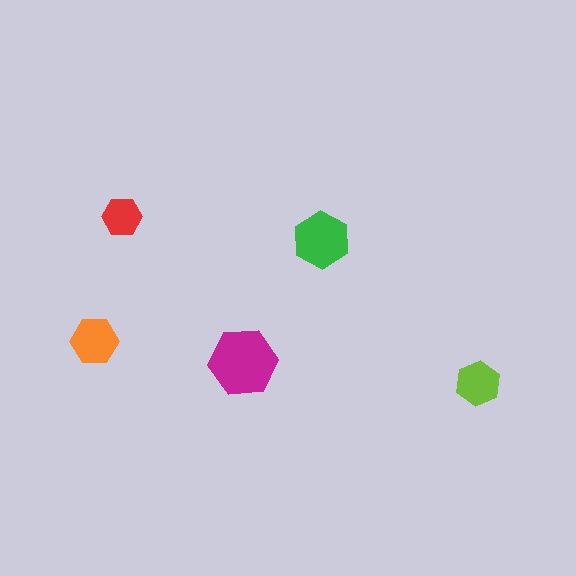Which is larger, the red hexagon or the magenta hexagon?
The magenta one.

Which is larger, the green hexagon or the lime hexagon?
The green one.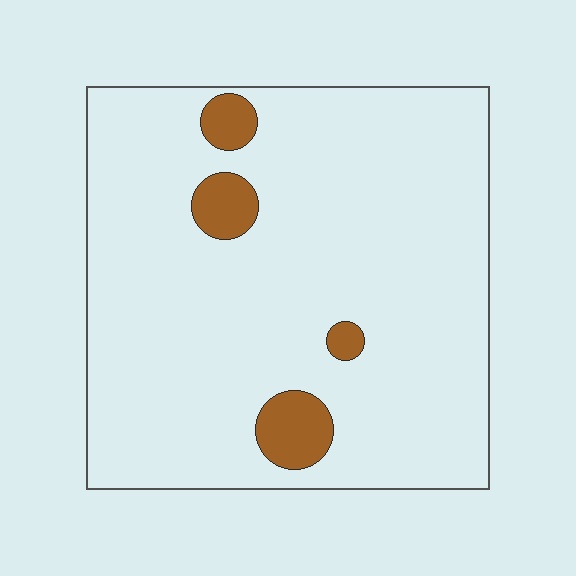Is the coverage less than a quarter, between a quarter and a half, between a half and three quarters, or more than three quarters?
Less than a quarter.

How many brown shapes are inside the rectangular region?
4.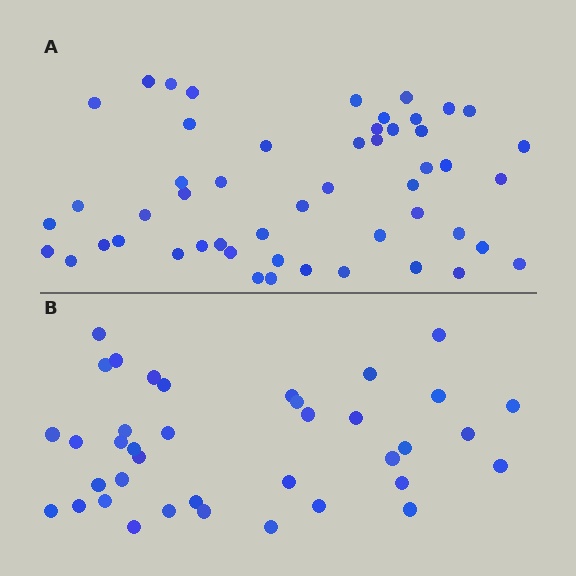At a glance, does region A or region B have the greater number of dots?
Region A (the top region) has more dots.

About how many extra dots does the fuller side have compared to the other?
Region A has approximately 15 more dots than region B.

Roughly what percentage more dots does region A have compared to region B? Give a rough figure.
About 35% more.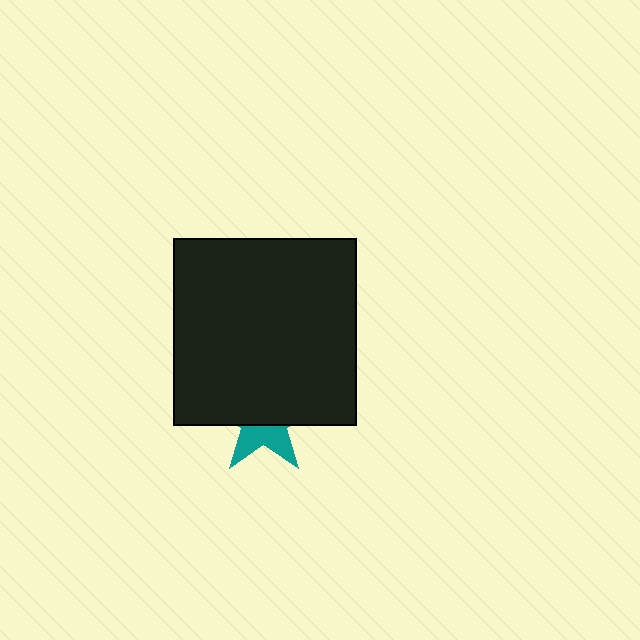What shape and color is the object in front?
The object in front is a black rectangle.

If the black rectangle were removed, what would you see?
You would see the complete teal star.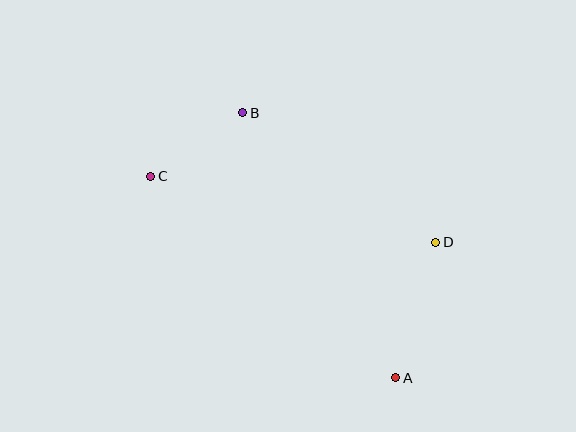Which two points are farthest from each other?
Points A and C are farthest from each other.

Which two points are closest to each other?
Points B and C are closest to each other.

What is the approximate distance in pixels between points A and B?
The distance between A and B is approximately 306 pixels.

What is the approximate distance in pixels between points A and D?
The distance between A and D is approximately 141 pixels.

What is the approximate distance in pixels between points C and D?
The distance between C and D is approximately 292 pixels.